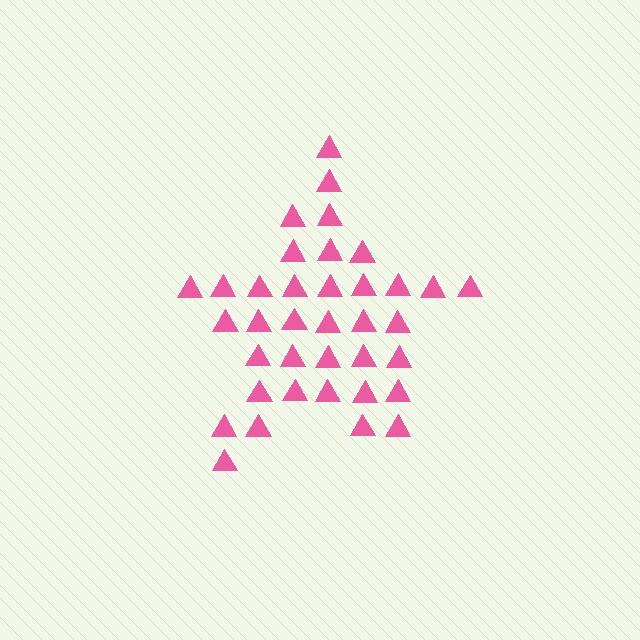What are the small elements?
The small elements are triangles.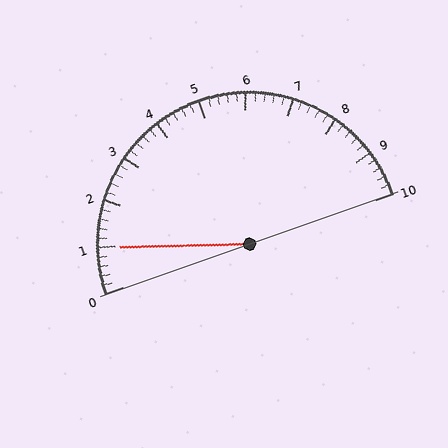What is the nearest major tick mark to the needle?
The nearest major tick mark is 1.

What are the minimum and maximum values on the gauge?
The gauge ranges from 0 to 10.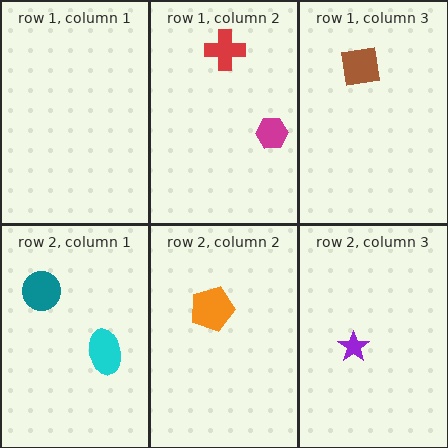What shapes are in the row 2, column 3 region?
The purple star.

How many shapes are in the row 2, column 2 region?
1.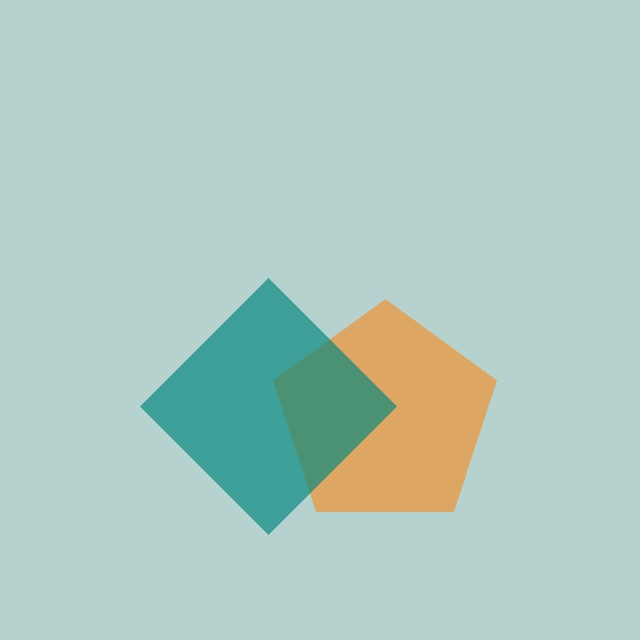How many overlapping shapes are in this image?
There are 2 overlapping shapes in the image.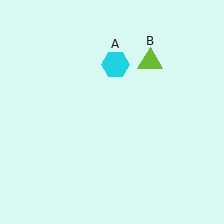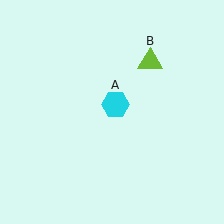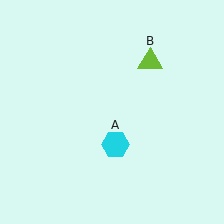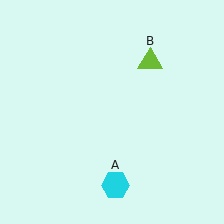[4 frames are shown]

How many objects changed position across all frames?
1 object changed position: cyan hexagon (object A).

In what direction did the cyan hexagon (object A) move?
The cyan hexagon (object A) moved down.